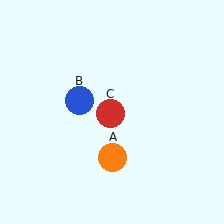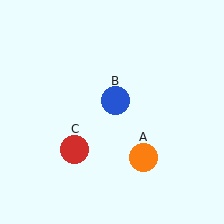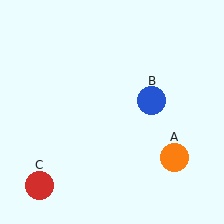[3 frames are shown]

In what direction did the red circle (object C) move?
The red circle (object C) moved down and to the left.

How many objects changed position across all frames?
3 objects changed position: orange circle (object A), blue circle (object B), red circle (object C).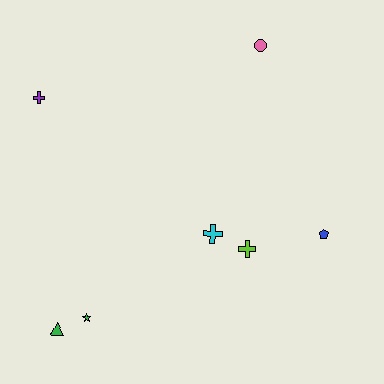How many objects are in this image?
There are 7 objects.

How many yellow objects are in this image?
There are no yellow objects.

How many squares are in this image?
There are no squares.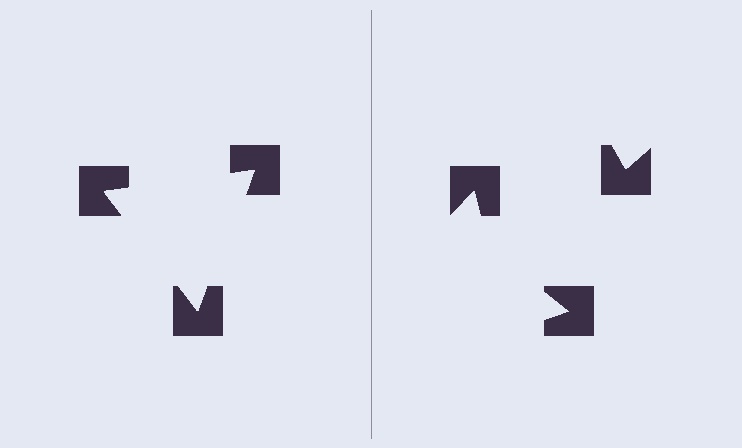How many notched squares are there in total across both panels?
6 — 3 on each side.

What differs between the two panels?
The notched squares are positioned identically on both sides; only the wedge orientations differ. On the left they align to a triangle; on the right they are misaligned.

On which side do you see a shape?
An illusory triangle appears on the left side. On the right side the wedge cuts are rotated, so no coherent shape forms.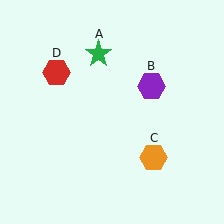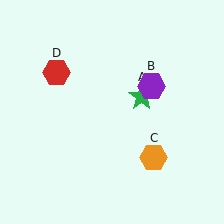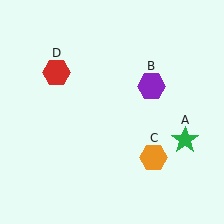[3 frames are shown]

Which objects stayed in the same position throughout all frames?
Purple hexagon (object B) and orange hexagon (object C) and red hexagon (object D) remained stationary.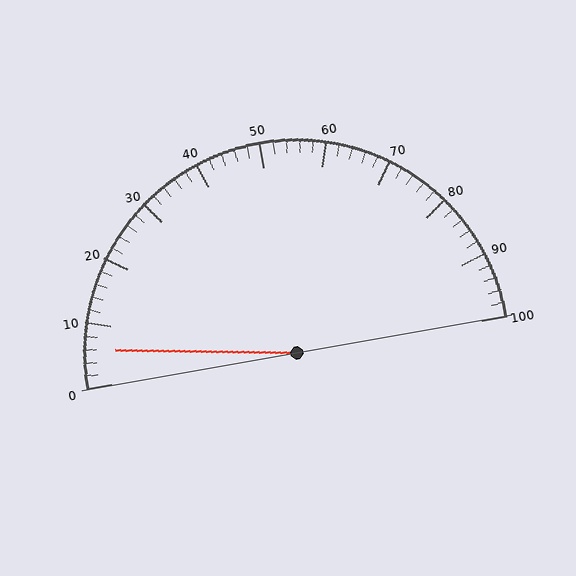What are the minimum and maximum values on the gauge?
The gauge ranges from 0 to 100.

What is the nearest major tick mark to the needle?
The nearest major tick mark is 10.